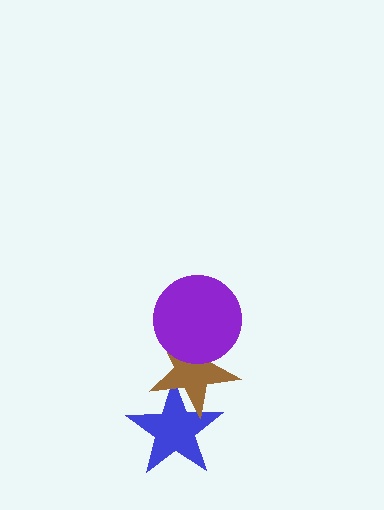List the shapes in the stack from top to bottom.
From top to bottom: the purple circle, the brown star, the blue star.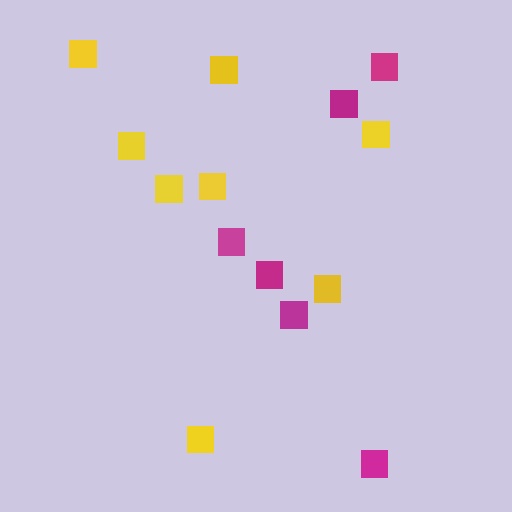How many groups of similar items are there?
There are 2 groups: one group of magenta squares (6) and one group of yellow squares (8).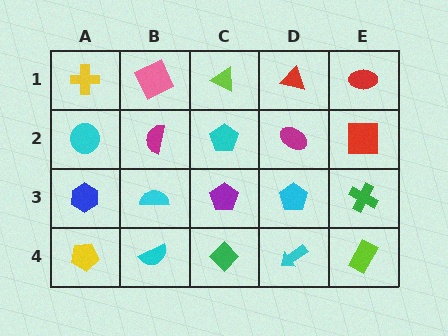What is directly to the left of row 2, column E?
A magenta ellipse.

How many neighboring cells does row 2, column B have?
4.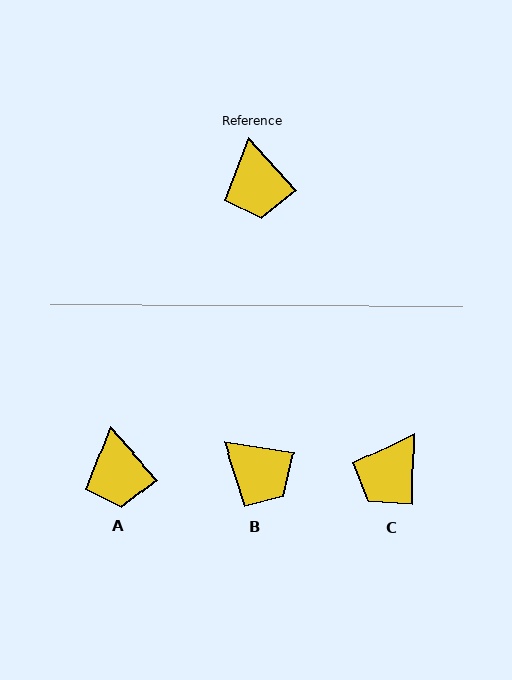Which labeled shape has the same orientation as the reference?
A.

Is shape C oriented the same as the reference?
No, it is off by about 43 degrees.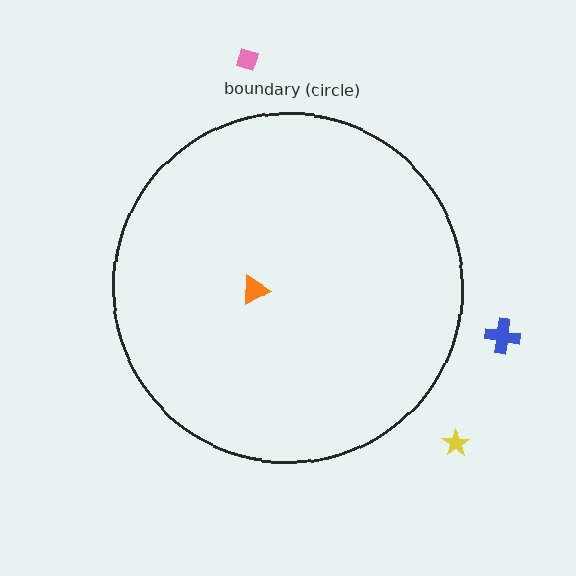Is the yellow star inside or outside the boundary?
Outside.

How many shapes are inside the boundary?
1 inside, 3 outside.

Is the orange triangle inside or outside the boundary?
Inside.